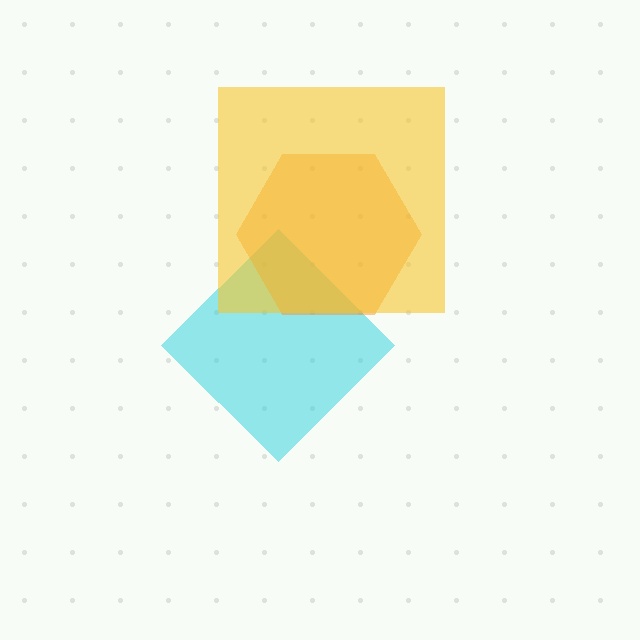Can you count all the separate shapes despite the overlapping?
Yes, there are 3 separate shapes.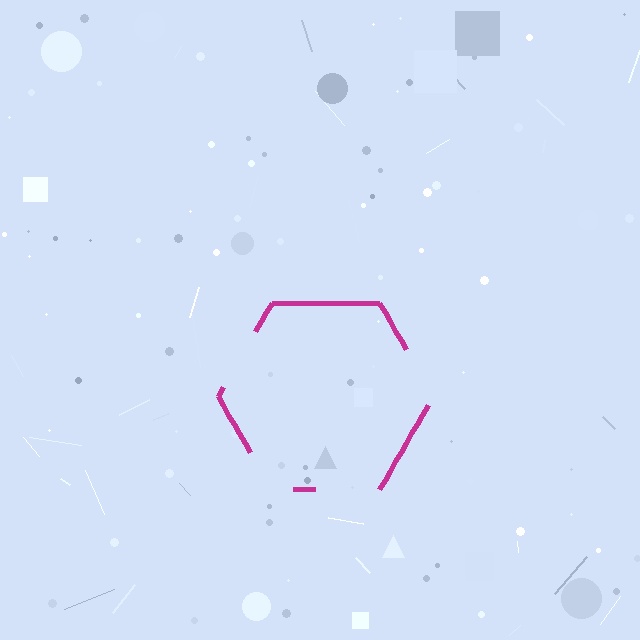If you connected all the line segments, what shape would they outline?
They would outline a hexagon.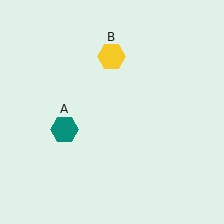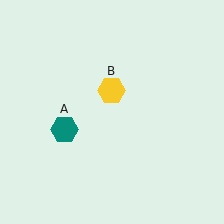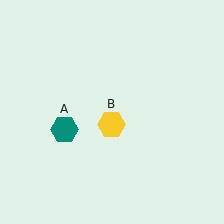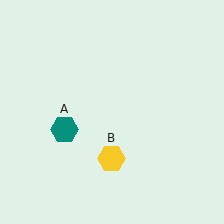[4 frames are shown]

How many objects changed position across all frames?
1 object changed position: yellow hexagon (object B).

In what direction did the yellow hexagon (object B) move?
The yellow hexagon (object B) moved down.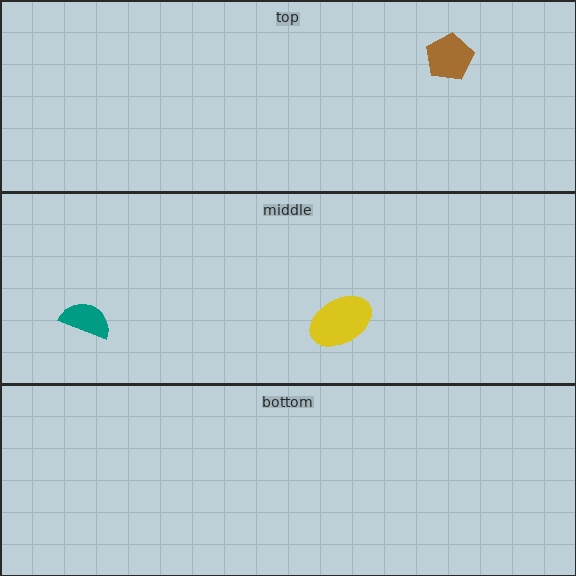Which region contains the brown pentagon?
The top region.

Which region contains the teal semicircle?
The middle region.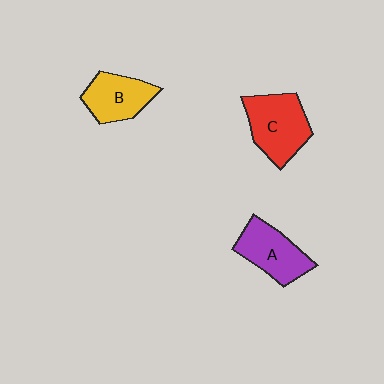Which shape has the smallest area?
Shape B (yellow).